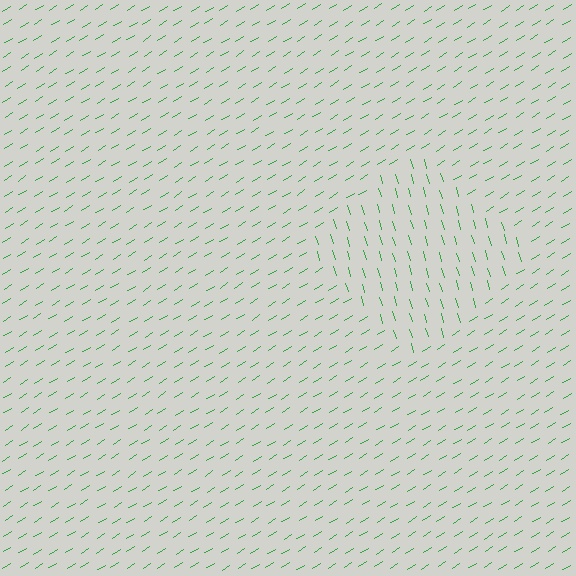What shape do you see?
I see a diamond.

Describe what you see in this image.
The image is filled with small green line segments. A diamond region in the image has lines oriented differently from the surrounding lines, creating a visible texture boundary.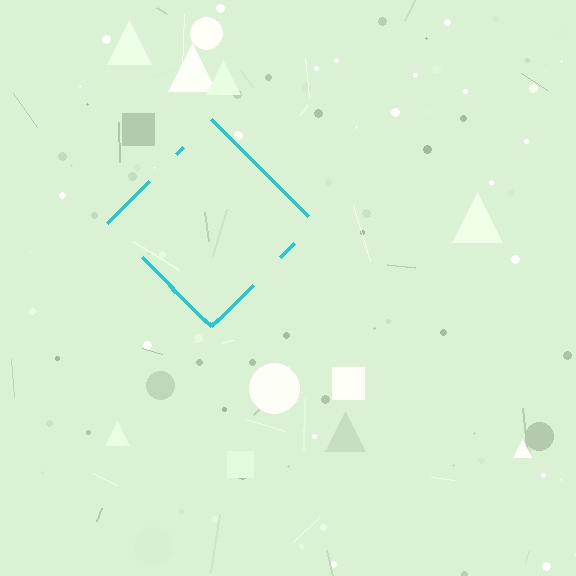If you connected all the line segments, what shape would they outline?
They would outline a diamond.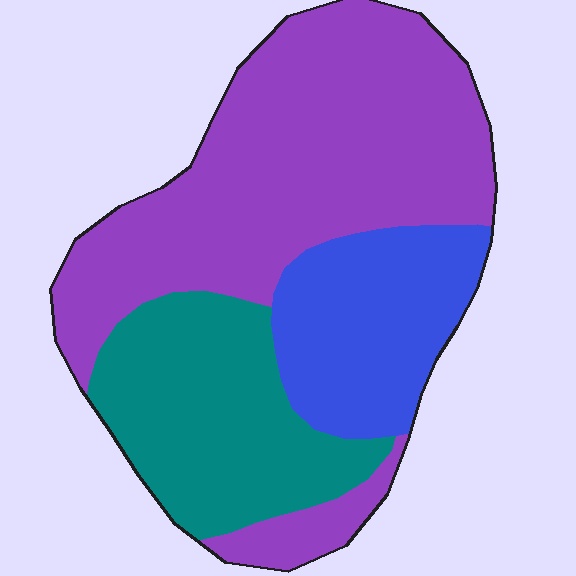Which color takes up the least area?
Blue, at roughly 20%.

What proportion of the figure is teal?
Teal covers around 25% of the figure.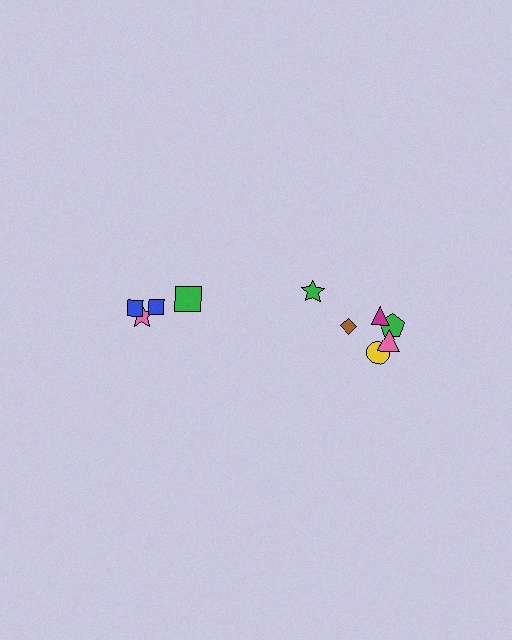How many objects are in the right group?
There are 6 objects.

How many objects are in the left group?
There are 4 objects.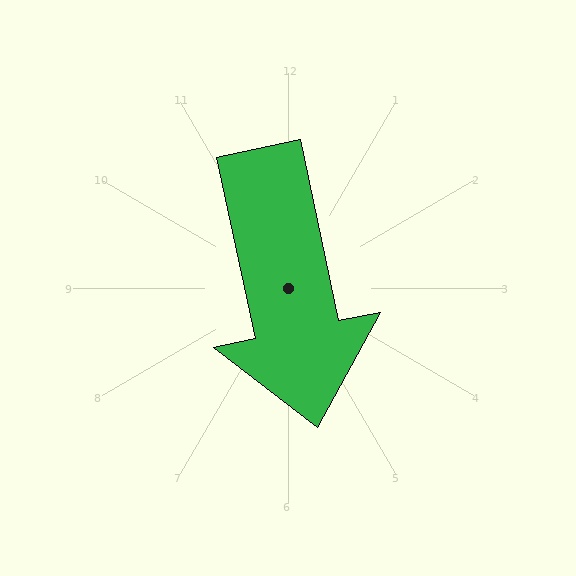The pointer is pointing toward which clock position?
Roughly 6 o'clock.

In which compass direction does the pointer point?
South.